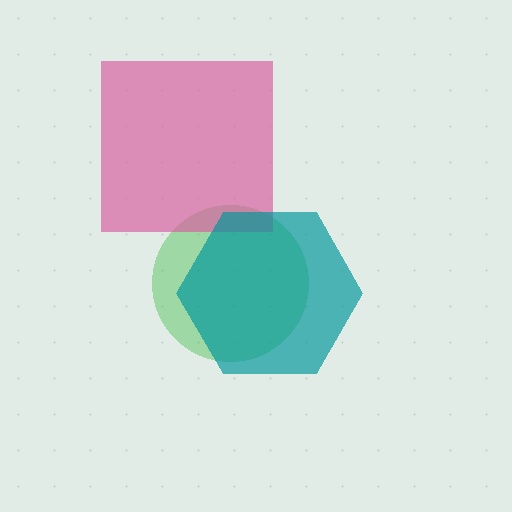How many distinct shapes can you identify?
There are 3 distinct shapes: a green circle, a pink square, a teal hexagon.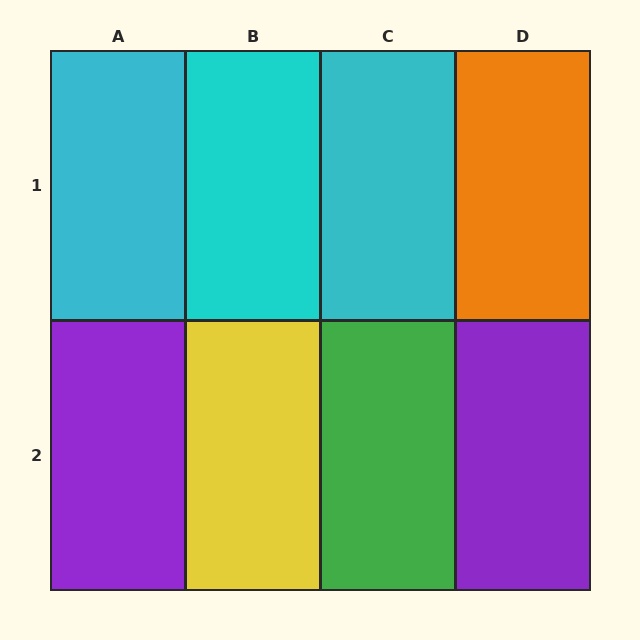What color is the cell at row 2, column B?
Yellow.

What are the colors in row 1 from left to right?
Cyan, cyan, cyan, orange.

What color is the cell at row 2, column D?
Purple.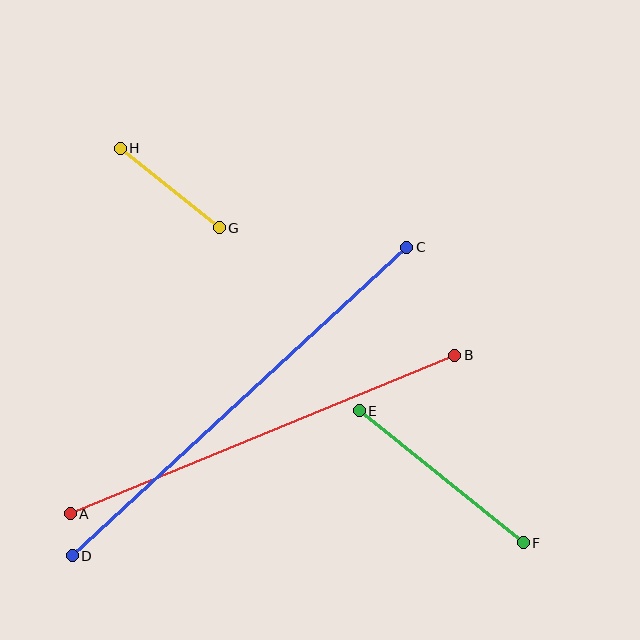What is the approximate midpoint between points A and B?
The midpoint is at approximately (262, 434) pixels.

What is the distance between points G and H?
The distance is approximately 127 pixels.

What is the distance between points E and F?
The distance is approximately 211 pixels.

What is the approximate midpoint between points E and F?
The midpoint is at approximately (441, 477) pixels.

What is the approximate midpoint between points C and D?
The midpoint is at approximately (239, 401) pixels.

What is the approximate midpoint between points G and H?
The midpoint is at approximately (170, 188) pixels.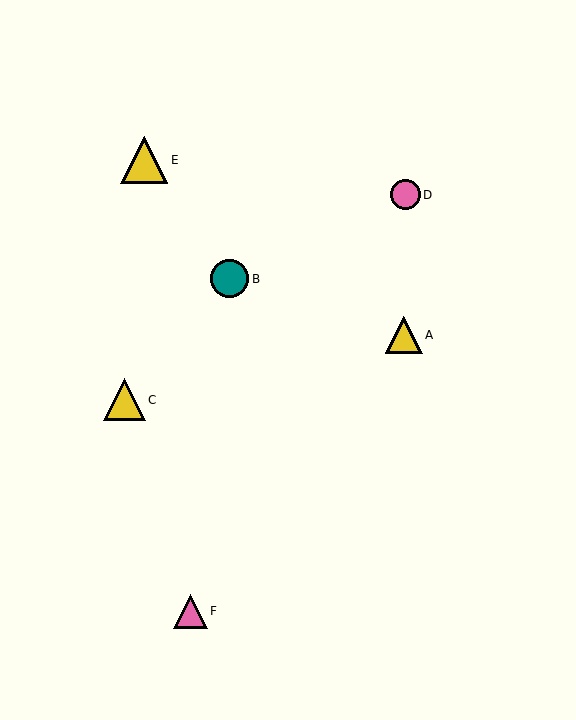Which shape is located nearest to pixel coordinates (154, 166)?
The yellow triangle (labeled E) at (144, 160) is nearest to that location.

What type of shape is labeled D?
Shape D is a pink circle.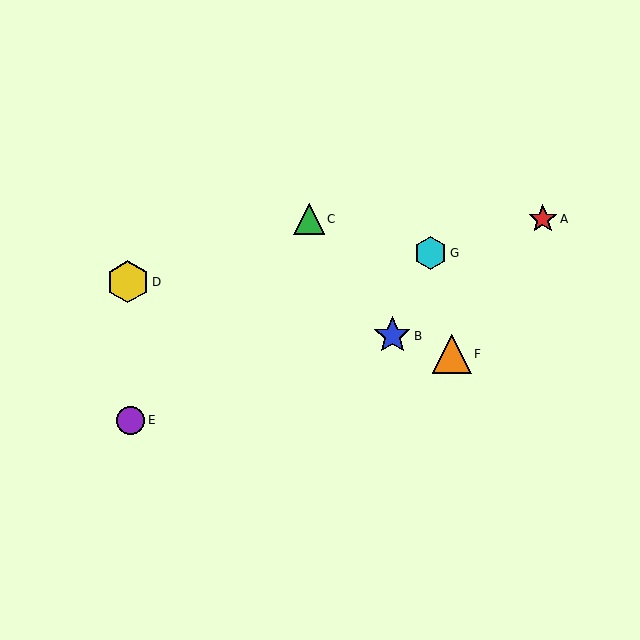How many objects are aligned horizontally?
2 objects (A, C) are aligned horizontally.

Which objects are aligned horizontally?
Objects A, C are aligned horizontally.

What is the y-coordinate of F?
Object F is at y≈354.